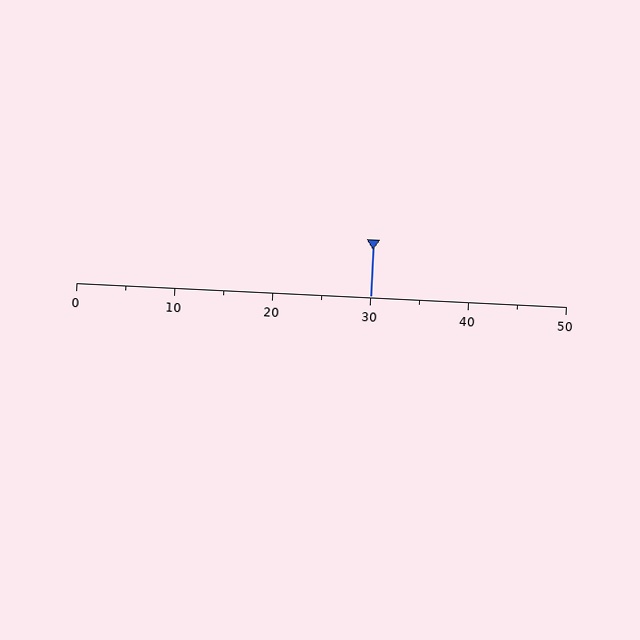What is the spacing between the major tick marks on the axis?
The major ticks are spaced 10 apart.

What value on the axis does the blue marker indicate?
The marker indicates approximately 30.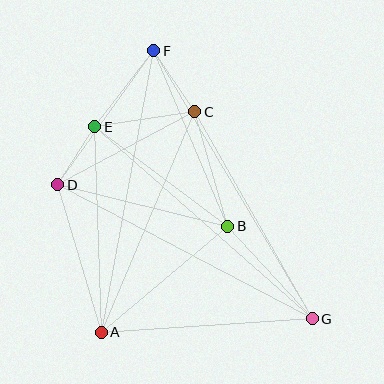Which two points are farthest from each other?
Points F and G are farthest from each other.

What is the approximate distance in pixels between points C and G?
The distance between C and G is approximately 238 pixels.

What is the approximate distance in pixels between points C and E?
The distance between C and E is approximately 101 pixels.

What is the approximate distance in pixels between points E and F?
The distance between E and F is approximately 96 pixels.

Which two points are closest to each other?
Points D and E are closest to each other.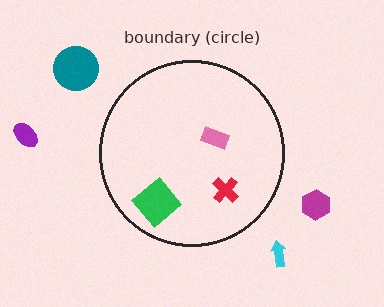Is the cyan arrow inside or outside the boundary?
Outside.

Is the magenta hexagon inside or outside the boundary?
Outside.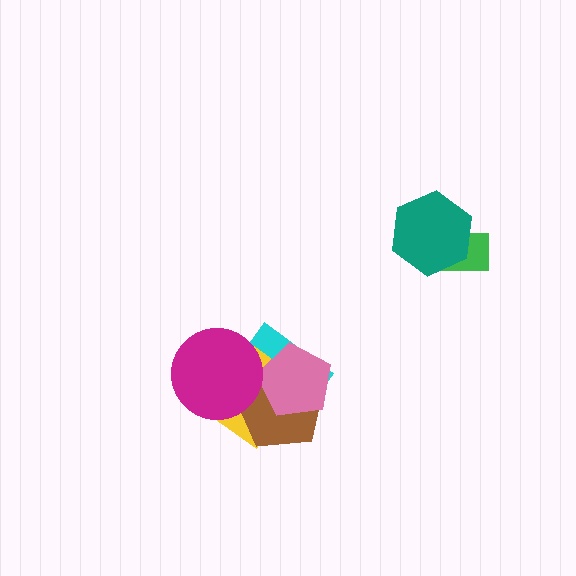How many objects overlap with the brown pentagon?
4 objects overlap with the brown pentagon.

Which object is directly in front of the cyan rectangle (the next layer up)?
The yellow diamond is directly in front of the cyan rectangle.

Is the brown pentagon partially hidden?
Yes, it is partially covered by another shape.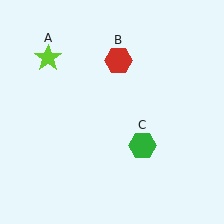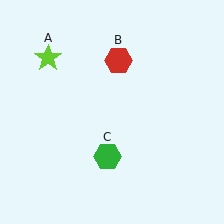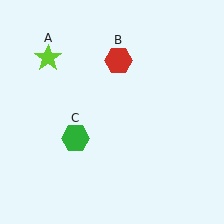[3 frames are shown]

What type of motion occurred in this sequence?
The green hexagon (object C) rotated clockwise around the center of the scene.